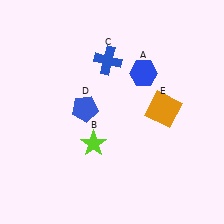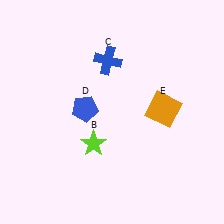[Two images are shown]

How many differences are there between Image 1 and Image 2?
There is 1 difference between the two images.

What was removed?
The blue hexagon (A) was removed in Image 2.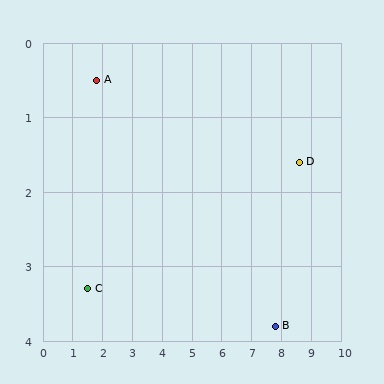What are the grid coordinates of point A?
Point A is at approximately (1.8, 0.5).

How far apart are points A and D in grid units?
Points A and D are about 6.9 grid units apart.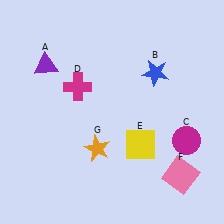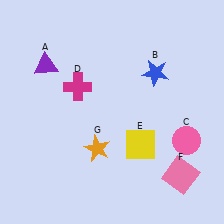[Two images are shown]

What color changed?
The circle (C) changed from magenta in Image 1 to pink in Image 2.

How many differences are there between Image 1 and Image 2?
There is 1 difference between the two images.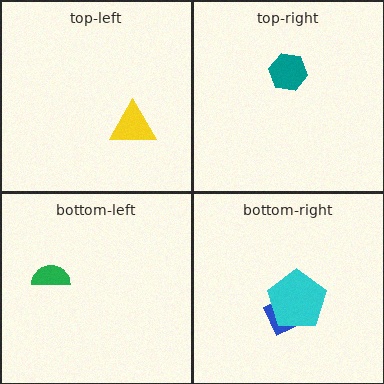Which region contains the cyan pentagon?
The bottom-right region.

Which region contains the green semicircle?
The bottom-left region.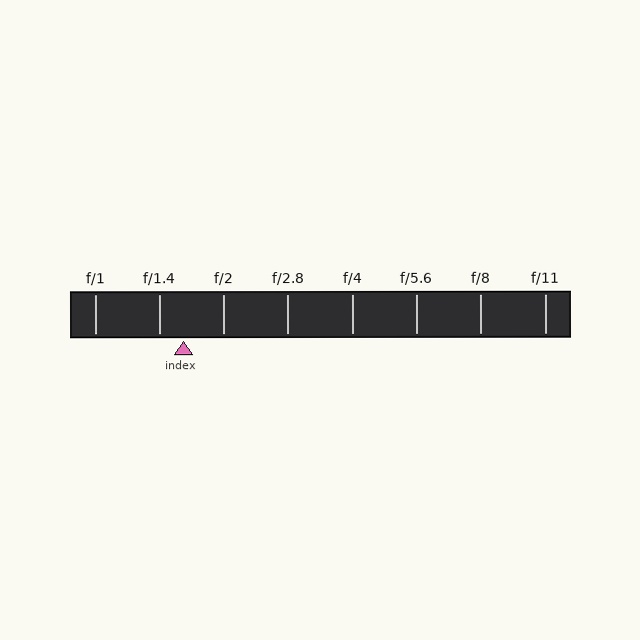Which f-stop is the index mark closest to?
The index mark is closest to f/1.4.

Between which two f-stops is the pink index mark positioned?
The index mark is between f/1.4 and f/2.